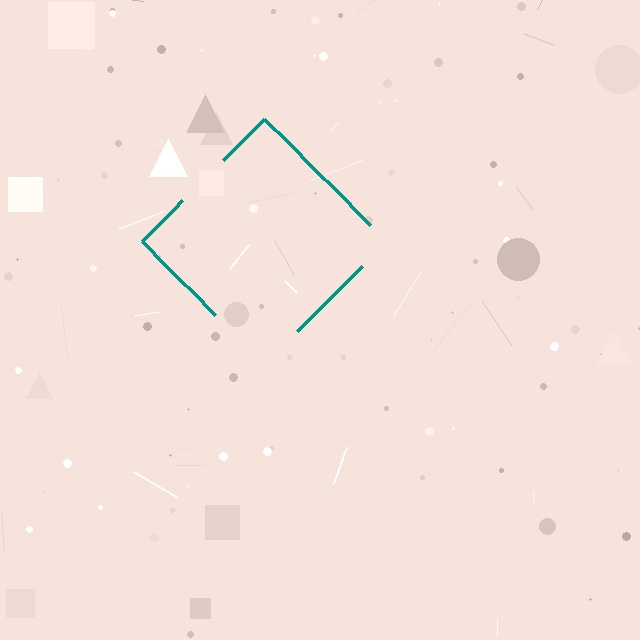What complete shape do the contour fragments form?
The contour fragments form a diamond.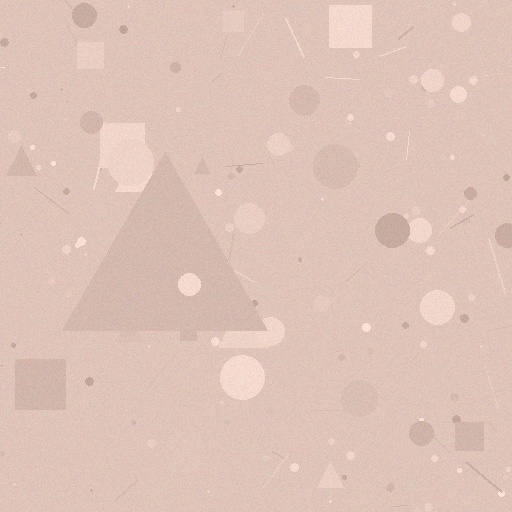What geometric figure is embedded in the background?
A triangle is embedded in the background.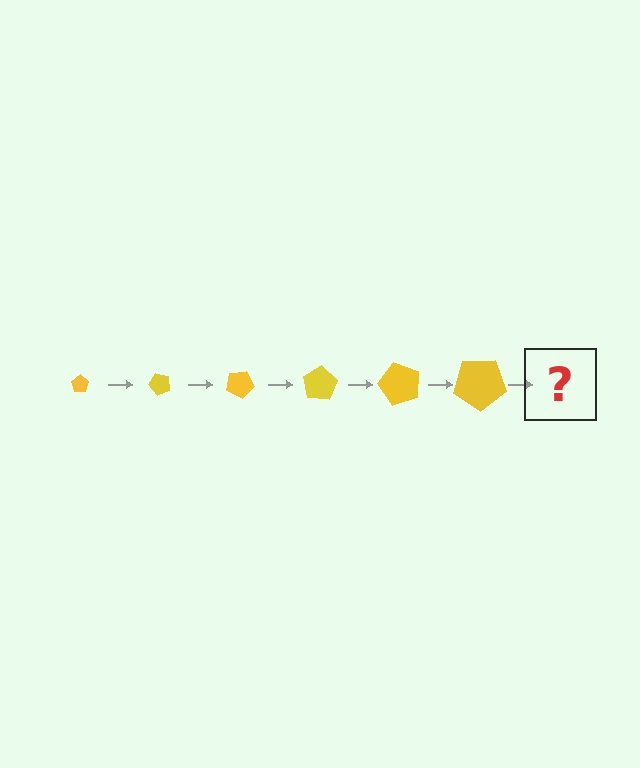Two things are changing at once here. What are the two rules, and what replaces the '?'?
The two rules are that the pentagon grows larger each step and it rotates 50 degrees each step. The '?' should be a pentagon, larger than the previous one and rotated 300 degrees from the start.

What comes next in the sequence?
The next element should be a pentagon, larger than the previous one and rotated 300 degrees from the start.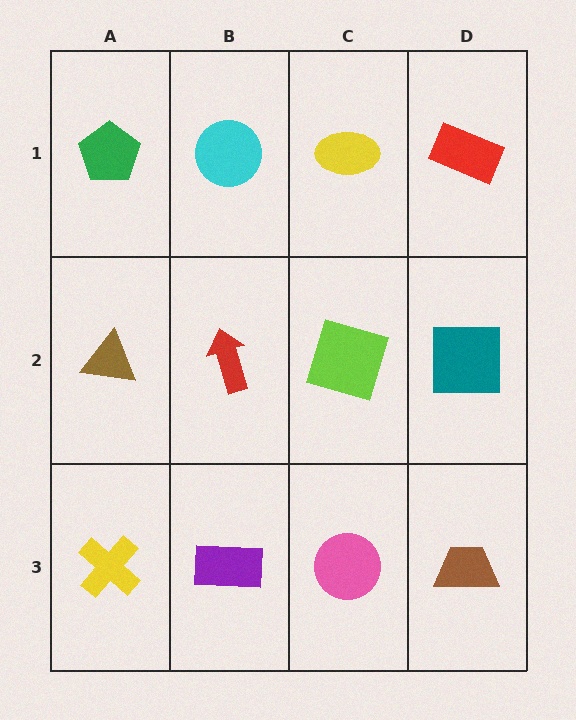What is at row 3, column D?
A brown trapezoid.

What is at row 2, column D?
A teal square.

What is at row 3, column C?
A pink circle.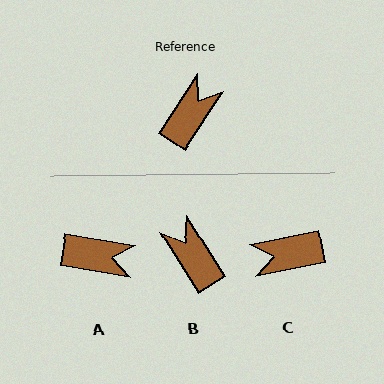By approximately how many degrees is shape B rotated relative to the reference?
Approximately 65 degrees counter-clockwise.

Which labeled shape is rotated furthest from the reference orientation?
C, about 134 degrees away.